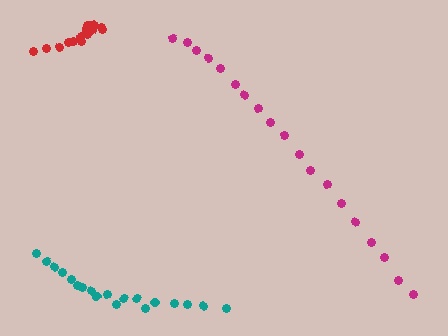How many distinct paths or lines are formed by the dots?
There are 3 distinct paths.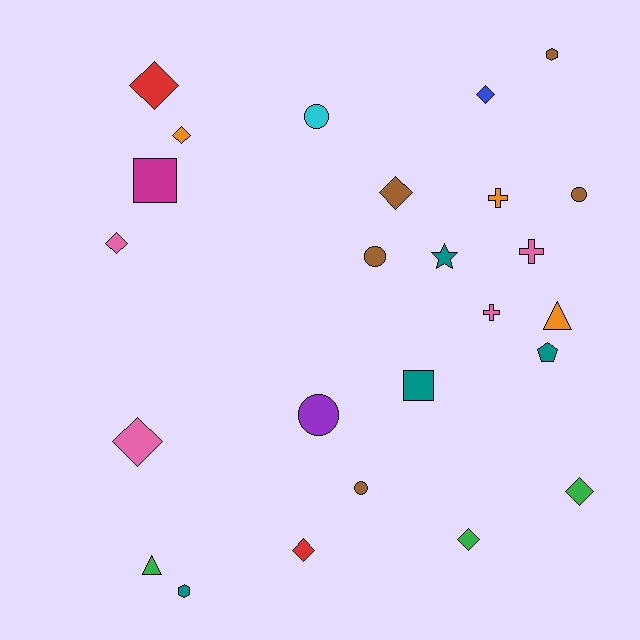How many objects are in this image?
There are 25 objects.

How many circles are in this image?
There are 5 circles.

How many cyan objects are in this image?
There is 1 cyan object.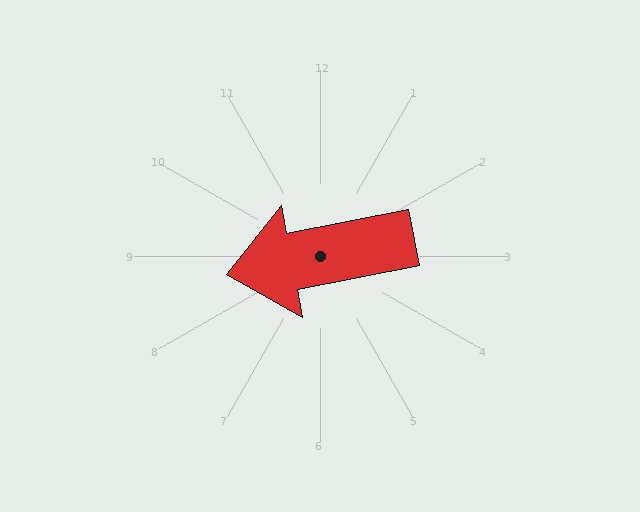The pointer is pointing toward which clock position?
Roughly 9 o'clock.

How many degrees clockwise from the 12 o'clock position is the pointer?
Approximately 259 degrees.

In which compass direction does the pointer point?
West.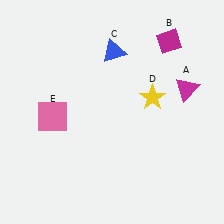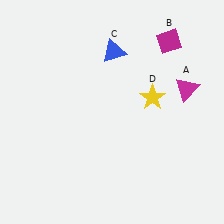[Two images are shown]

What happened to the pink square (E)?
The pink square (E) was removed in Image 2. It was in the bottom-left area of Image 1.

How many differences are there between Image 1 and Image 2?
There is 1 difference between the two images.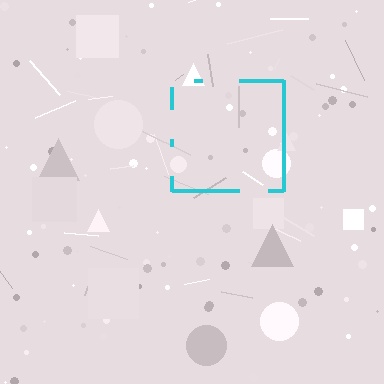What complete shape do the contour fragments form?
The contour fragments form a square.